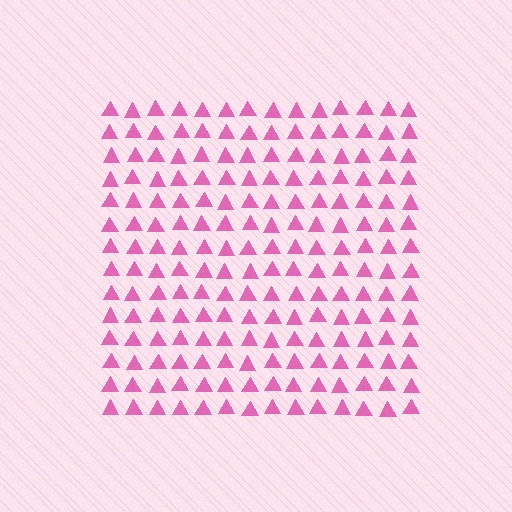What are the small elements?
The small elements are triangles.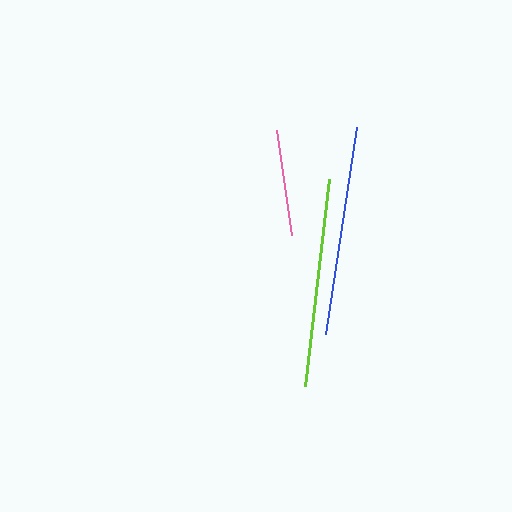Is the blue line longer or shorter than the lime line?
The blue line is longer than the lime line.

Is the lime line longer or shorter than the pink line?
The lime line is longer than the pink line.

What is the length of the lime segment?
The lime segment is approximately 208 pixels long.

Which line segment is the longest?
The blue line is the longest at approximately 209 pixels.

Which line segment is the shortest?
The pink line is the shortest at approximately 105 pixels.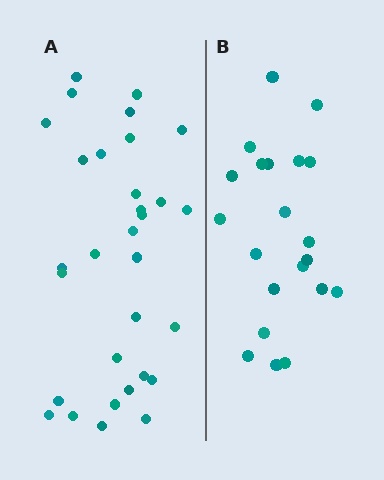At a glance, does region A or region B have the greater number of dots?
Region A (the left region) has more dots.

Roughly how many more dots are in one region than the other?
Region A has roughly 10 or so more dots than region B.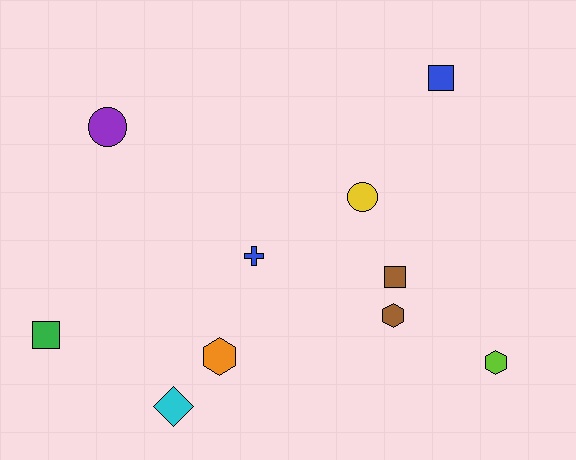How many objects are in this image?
There are 10 objects.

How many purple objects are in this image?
There is 1 purple object.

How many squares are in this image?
There are 3 squares.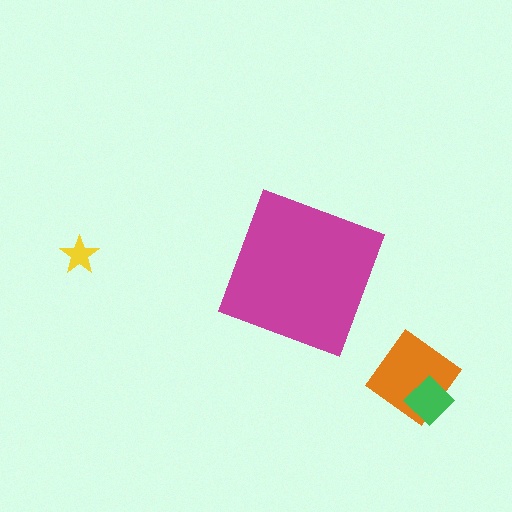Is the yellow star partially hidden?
No, the yellow star is fully visible.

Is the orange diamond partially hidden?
No, the orange diamond is fully visible.